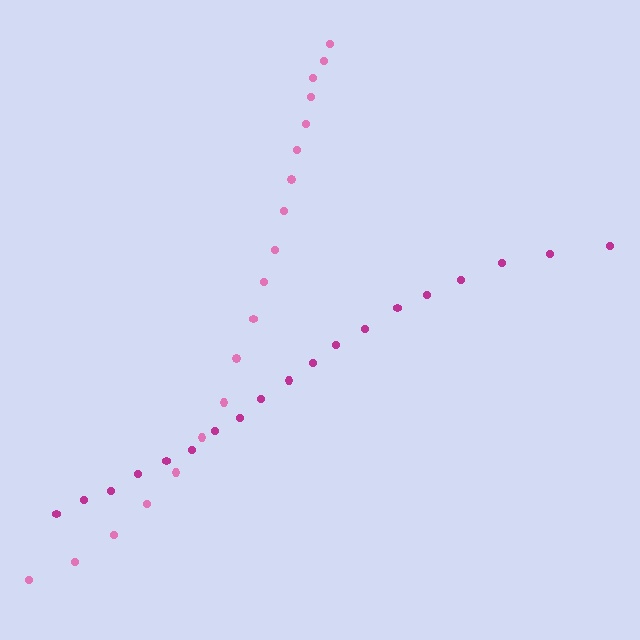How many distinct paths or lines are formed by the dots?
There are 2 distinct paths.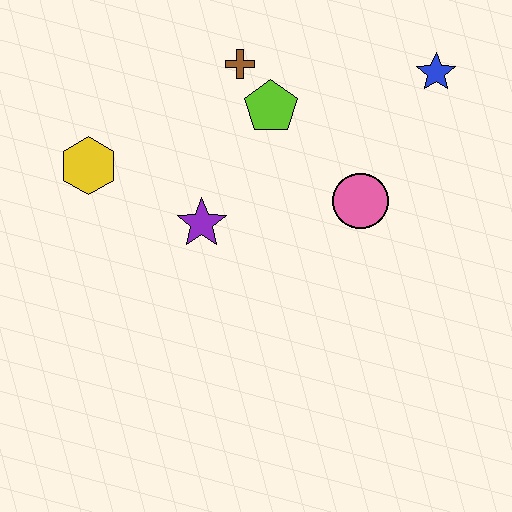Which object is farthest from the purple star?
The blue star is farthest from the purple star.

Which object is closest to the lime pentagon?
The brown cross is closest to the lime pentagon.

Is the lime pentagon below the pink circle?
No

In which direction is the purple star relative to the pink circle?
The purple star is to the left of the pink circle.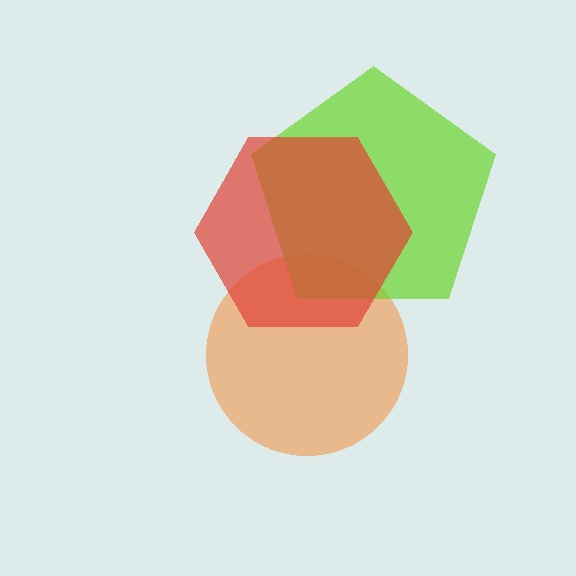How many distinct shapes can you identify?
There are 3 distinct shapes: an orange circle, a lime pentagon, a red hexagon.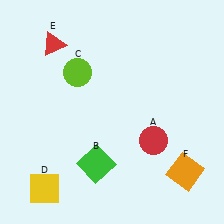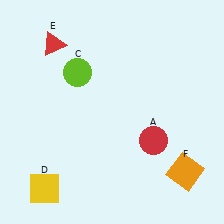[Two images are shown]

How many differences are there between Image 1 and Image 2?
There is 1 difference between the two images.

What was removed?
The green square (B) was removed in Image 2.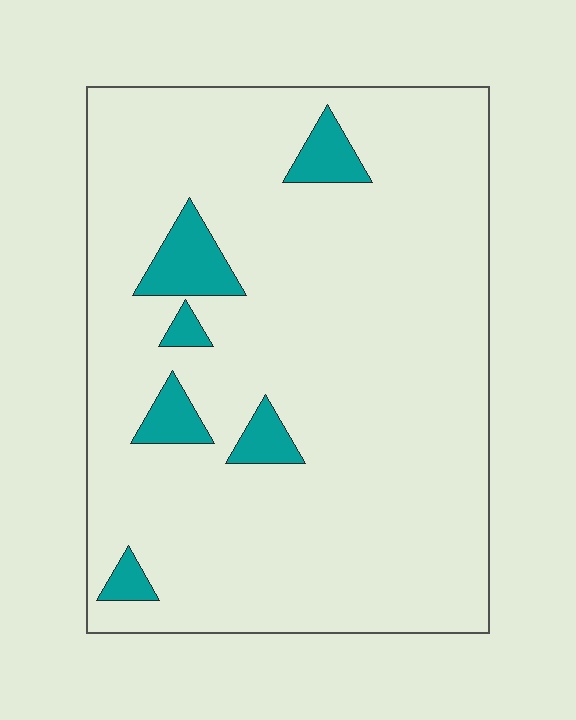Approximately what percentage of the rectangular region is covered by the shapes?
Approximately 10%.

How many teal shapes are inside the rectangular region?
6.